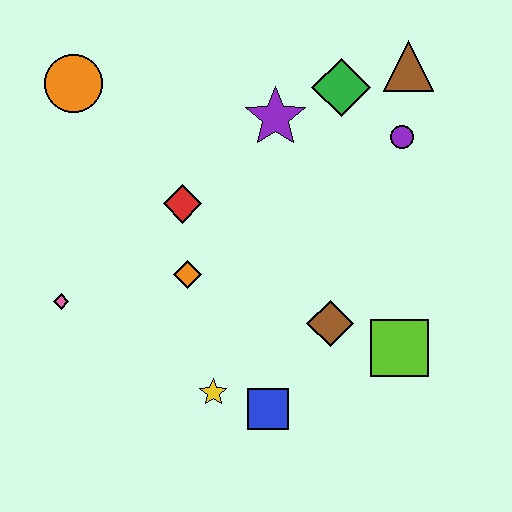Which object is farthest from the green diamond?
The pink diamond is farthest from the green diamond.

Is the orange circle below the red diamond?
No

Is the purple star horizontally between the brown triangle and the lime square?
No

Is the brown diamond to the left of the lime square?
Yes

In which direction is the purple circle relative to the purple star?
The purple circle is to the right of the purple star.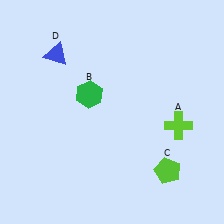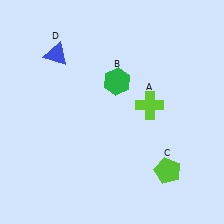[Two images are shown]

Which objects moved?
The objects that moved are: the lime cross (A), the green hexagon (B).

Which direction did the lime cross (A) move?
The lime cross (A) moved left.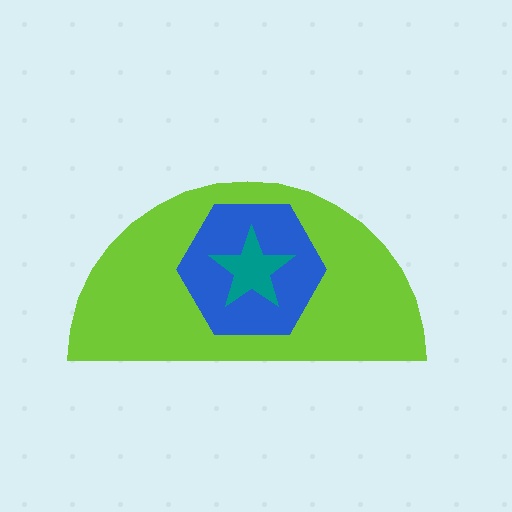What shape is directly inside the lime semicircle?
The blue hexagon.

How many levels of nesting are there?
3.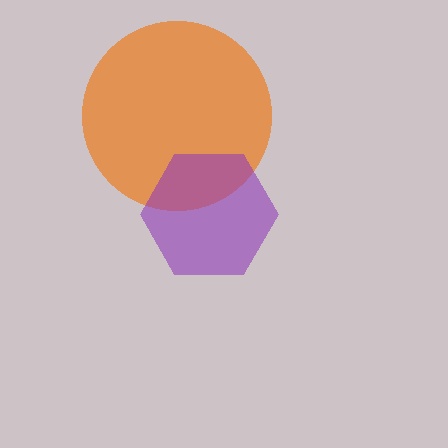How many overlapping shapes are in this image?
There are 2 overlapping shapes in the image.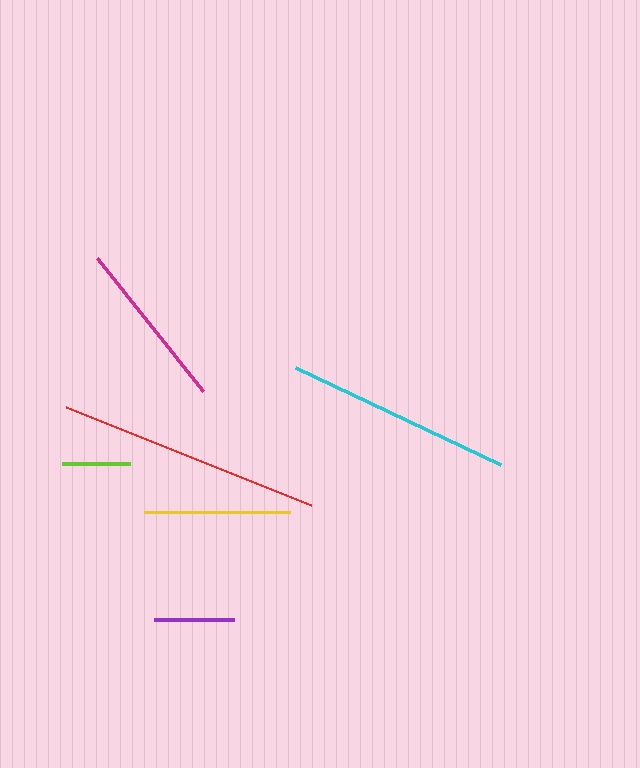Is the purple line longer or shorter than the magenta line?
The magenta line is longer than the purple line.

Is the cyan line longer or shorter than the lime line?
The cyan line is longer than the lime line.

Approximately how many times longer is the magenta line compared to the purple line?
The magenta line is approximately 2.1 times the length of the purple line.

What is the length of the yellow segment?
The yellow segment is approximately 146 pixels long.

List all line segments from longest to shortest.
From longest to shortest: red, cyan, magenta, yellow, purple, lime.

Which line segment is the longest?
The red line is the longest at approximately 264 pixels.